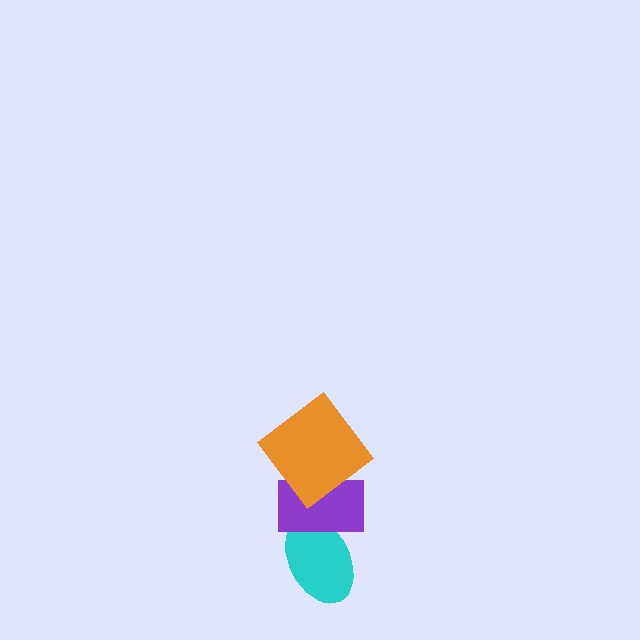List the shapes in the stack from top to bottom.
From top to bottom: the orange diamond, the purple rectangle, the cyan ellipse.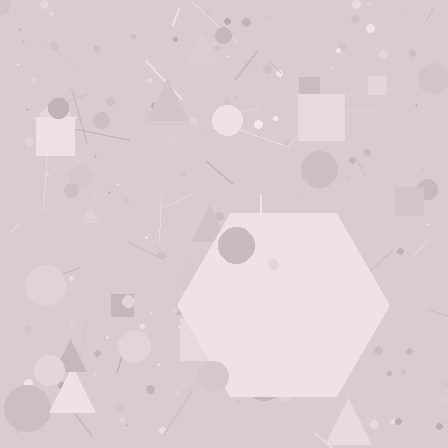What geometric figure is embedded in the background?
A hexagon is embedded in the background.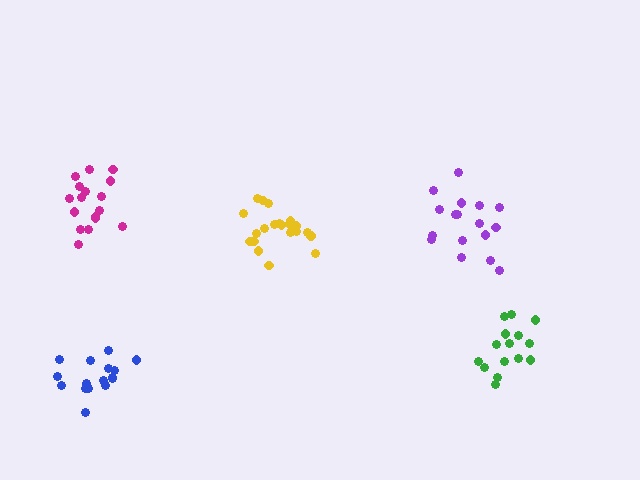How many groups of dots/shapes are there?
There are 5 groups.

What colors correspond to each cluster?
The clusters are colored: green, yellow, purple, magenta, blue.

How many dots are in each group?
Group 1: 15 dots, Group 2: 21 dots, Group 3: 17 dots, Group 4: 17 dots, Group 5: 16 dots (86 total).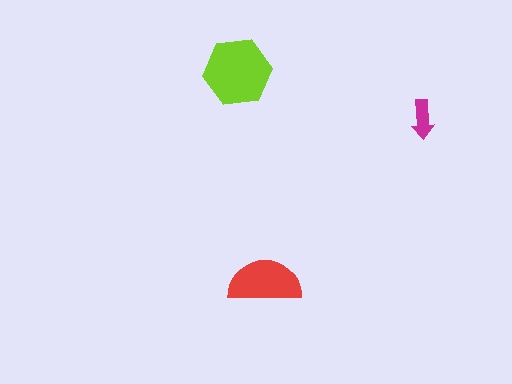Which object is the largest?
The lime hexagon.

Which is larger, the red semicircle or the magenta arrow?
The red semicircle.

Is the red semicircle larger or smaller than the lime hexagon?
Smaller.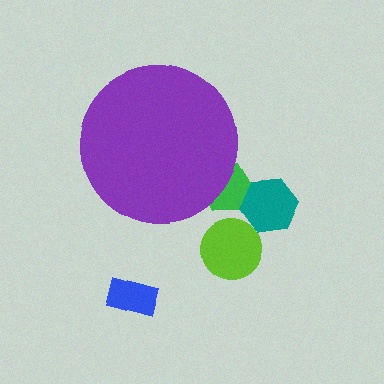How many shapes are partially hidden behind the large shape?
1 shape is partially hidden.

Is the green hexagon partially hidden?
Yes, the green hexagon is partially hidden behind the purple circle.